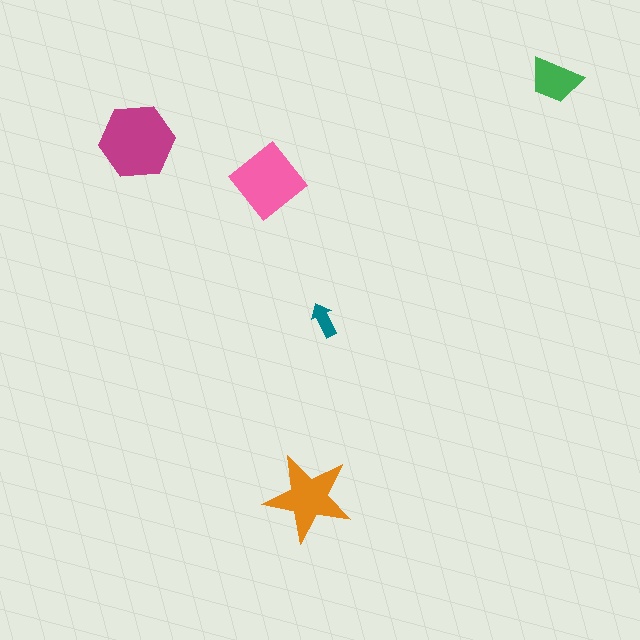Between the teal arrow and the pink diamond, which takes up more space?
The pink diamond.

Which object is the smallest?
The teal arrow.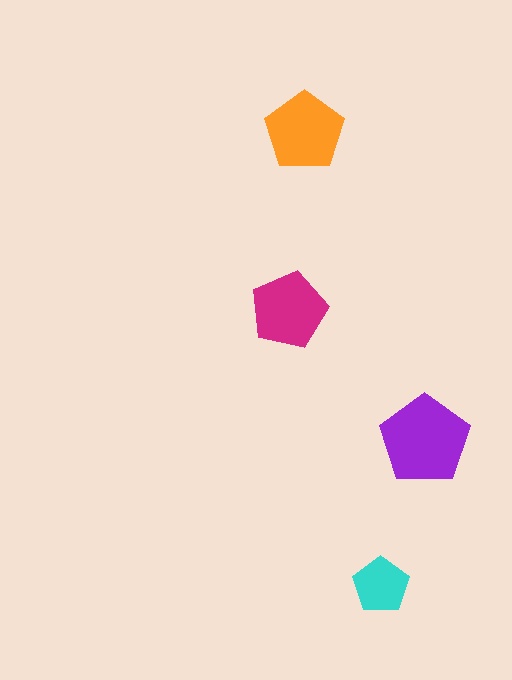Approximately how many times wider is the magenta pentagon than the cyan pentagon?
About 1.5 times wider.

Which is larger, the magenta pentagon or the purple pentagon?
The purple one.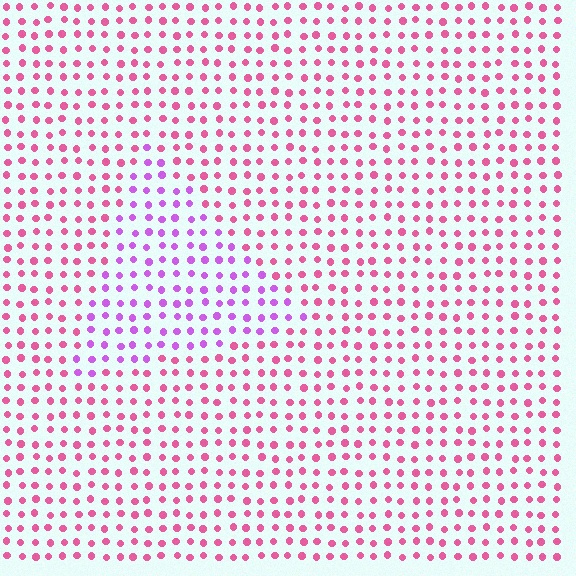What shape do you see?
I see a triangle.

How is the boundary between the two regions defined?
The boundary is defined purely by a slight shift in hue (about 42 degrees). Spacing, size, and orientation are identical on both sides.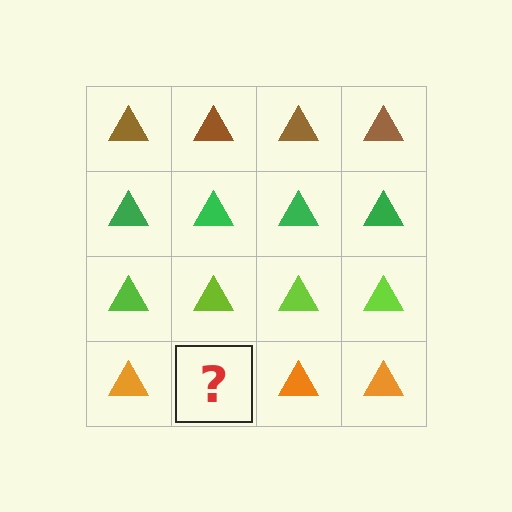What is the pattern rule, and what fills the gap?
The rule is that each row has a consistent color. The gap should be filled with an orange triangle.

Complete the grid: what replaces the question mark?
The question mark should be replaced with an orange triangle.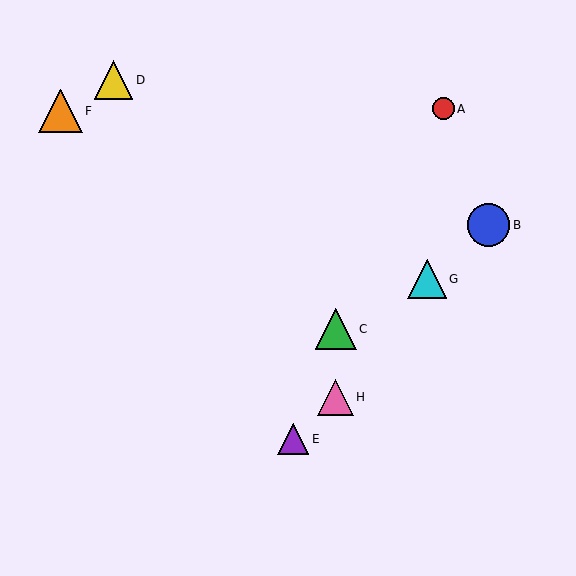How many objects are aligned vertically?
2 objects (C, H) are aligned vertically.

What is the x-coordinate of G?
Object G is at x≈427.